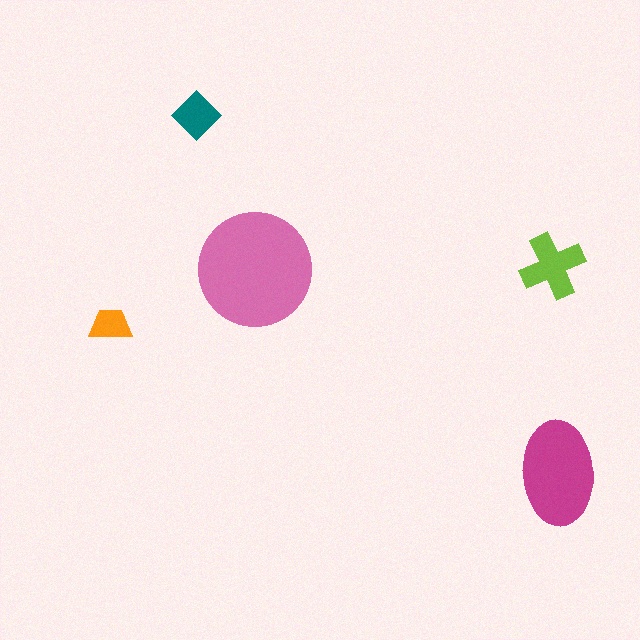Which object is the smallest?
The orange trapezoid.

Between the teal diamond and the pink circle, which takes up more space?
The pink circle.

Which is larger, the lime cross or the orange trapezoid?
The lime cross.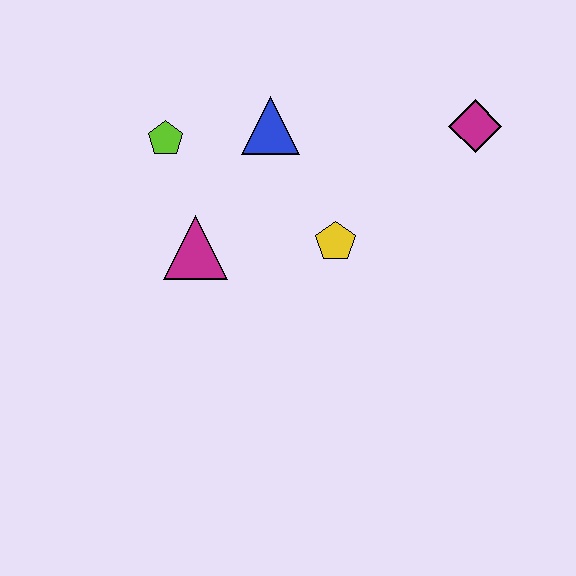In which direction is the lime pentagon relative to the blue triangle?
The lime pentagon is to the left of the blue triangle.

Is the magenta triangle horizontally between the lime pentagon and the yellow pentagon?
Yes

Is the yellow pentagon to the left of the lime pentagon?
No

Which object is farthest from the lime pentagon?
The magenta diamond is farthest from the lime pentagon.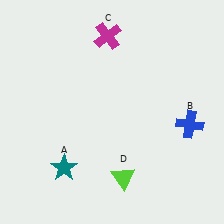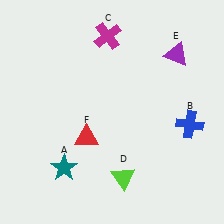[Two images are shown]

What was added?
A purple triangle (E), a red triangle (F) were added in Image 2.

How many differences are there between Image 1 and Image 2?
There are 2 differences between the two images.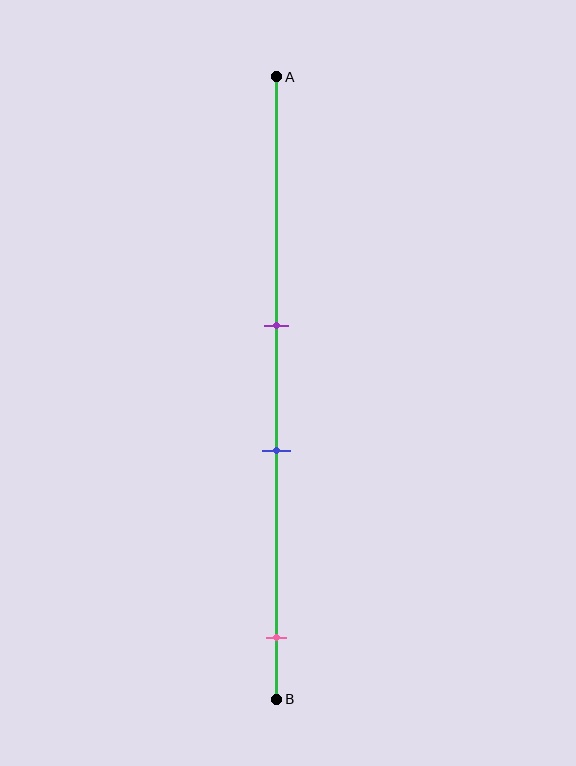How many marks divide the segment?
There are 3 marks dividing the segment.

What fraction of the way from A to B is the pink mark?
The pink mark is approximately 90% (0.9) of the way from A to B.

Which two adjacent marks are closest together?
The purple and blue marks are the closest adjacent pair.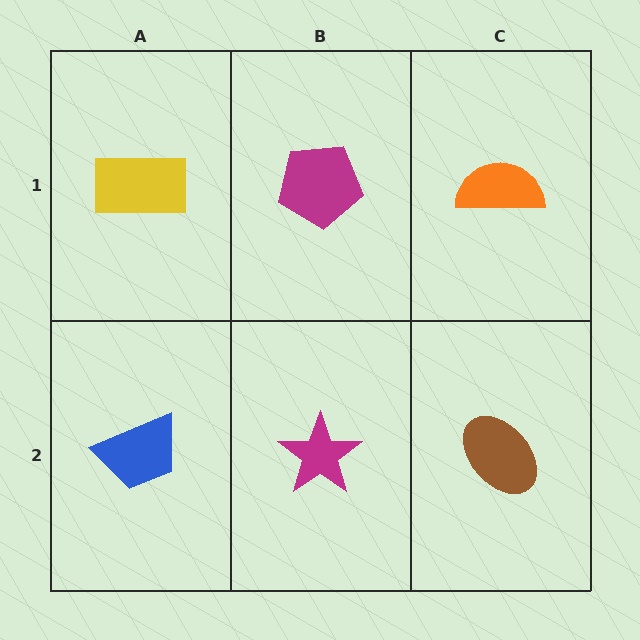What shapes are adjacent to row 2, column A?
A yellow rectangle (row 1, column A), a magenta star (row 2, column B).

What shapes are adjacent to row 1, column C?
A brown ellipse (row 2, column C), a magenta pentagon (row 1, column B).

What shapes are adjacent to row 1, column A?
A blue trapezoid (row 2, column A), a magenta pentagon (row 1, column B).